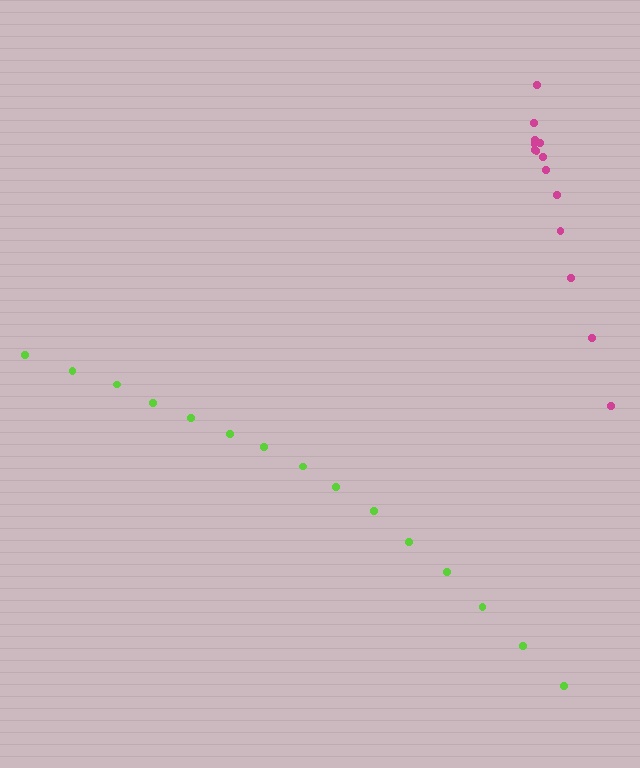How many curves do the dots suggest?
There are 2 distinct paths.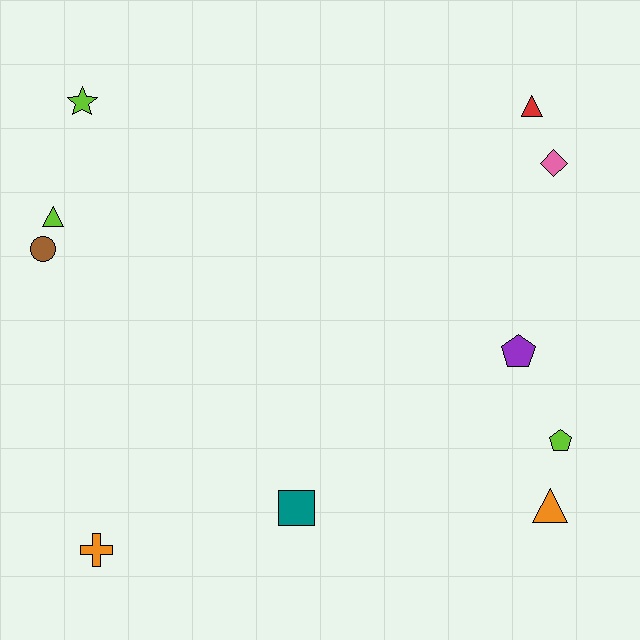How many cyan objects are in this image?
There are no cyan objects.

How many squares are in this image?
There is 1 square.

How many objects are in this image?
There are 10 objects.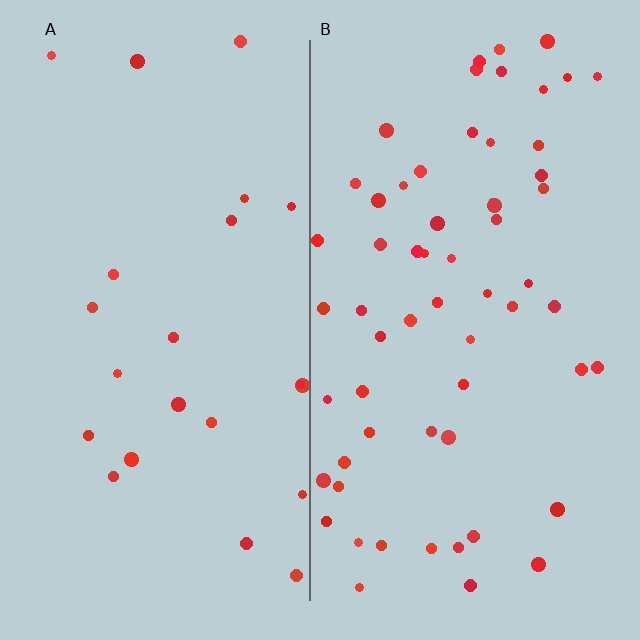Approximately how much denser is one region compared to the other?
Approximately 2.7× — region B over region A.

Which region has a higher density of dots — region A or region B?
B (the right).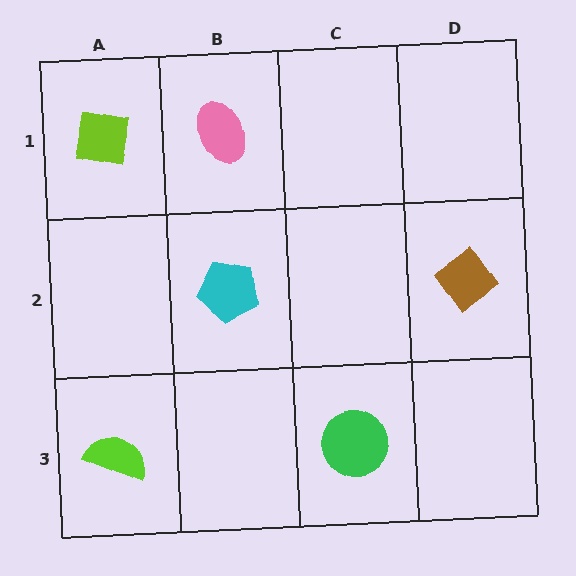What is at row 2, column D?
A brown diamond.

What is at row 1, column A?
A lime square.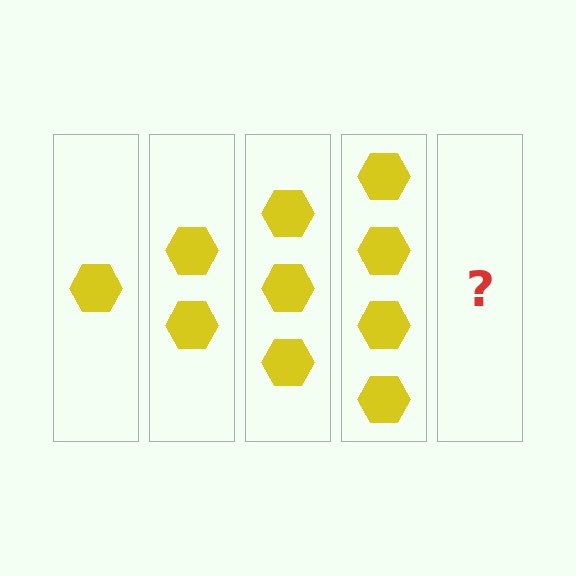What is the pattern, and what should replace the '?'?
The pattern is that each step adds one more hexagon. The '?' should be 5 hexagons.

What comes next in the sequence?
The next element should be 5 hexagons.